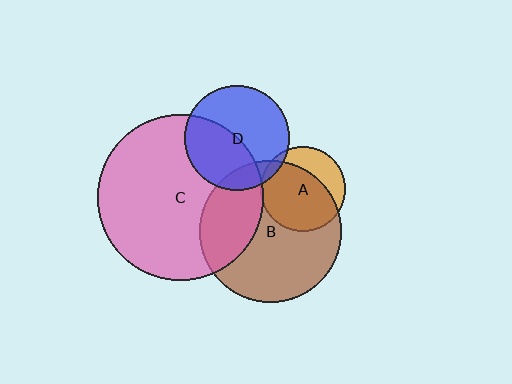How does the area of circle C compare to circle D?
Approximately 2.5 times.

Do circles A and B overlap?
Yes.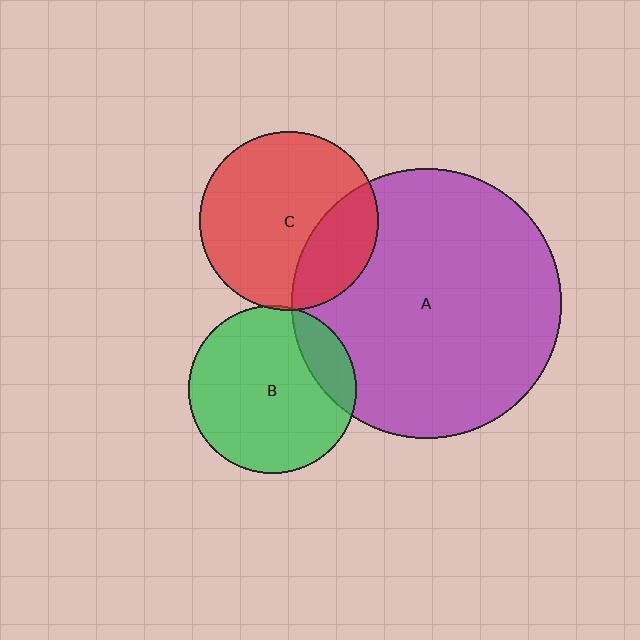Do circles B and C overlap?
Yes.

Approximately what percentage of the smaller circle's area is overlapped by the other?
Approximately 5%.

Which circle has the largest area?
Circle A (purple).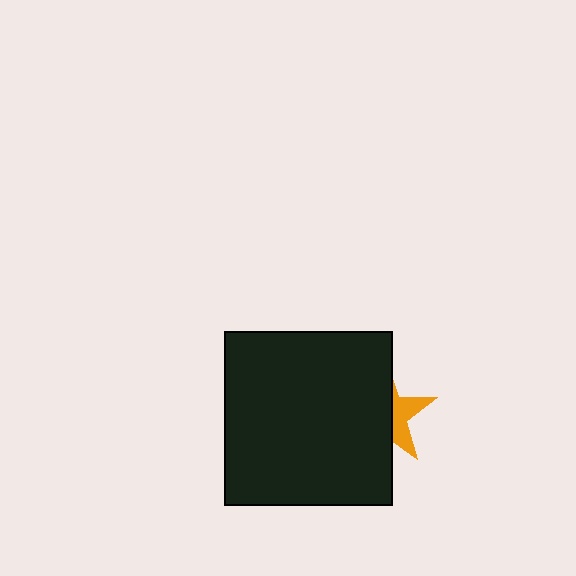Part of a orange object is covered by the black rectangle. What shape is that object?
It is a star.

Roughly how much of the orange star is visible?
A small part of it is visible (roughly 34%).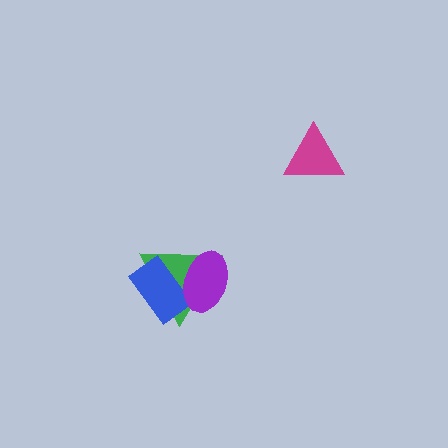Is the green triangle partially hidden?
Yes, it is partially covered by another shape.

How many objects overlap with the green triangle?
2 objects overlap with the green triangle.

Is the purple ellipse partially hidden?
No, no other shape covers it.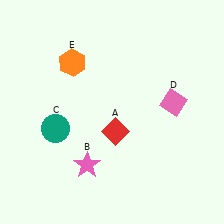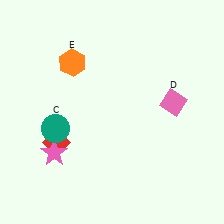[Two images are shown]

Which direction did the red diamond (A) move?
The red diamond (A) moved left.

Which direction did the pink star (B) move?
The pink star (B) moved left.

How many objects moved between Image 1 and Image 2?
2 objects moved between the two images.